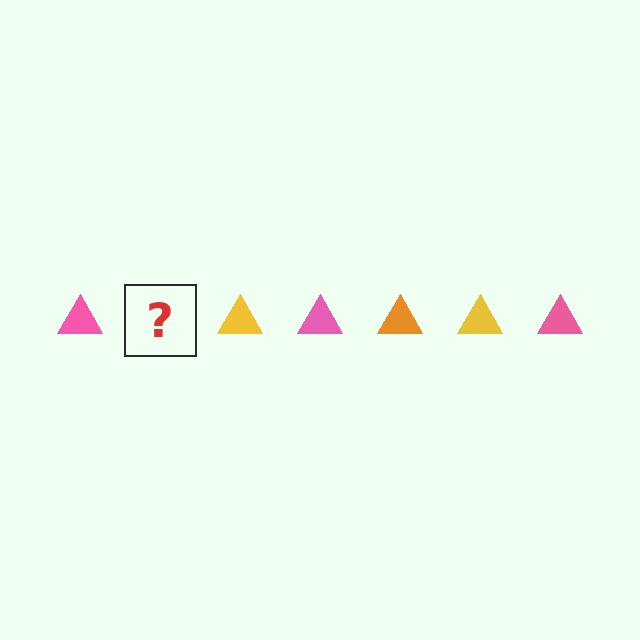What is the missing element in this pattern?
The missing element is an orange triangle.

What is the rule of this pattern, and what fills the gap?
The rule is that the pattern cycles through pink, orange, yellow triangles. The gap should be filled with an orange triangle.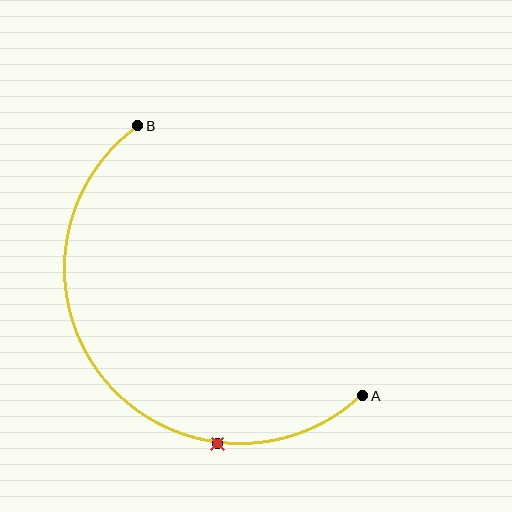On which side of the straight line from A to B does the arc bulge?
The arc bulges below and to the left of the straight line connecting A and B.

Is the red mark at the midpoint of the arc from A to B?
No. The red mark lies on the arc but is closer to endpoint A. The arc midpoint would be at the point on the curve equidistant along the arc from both A and B.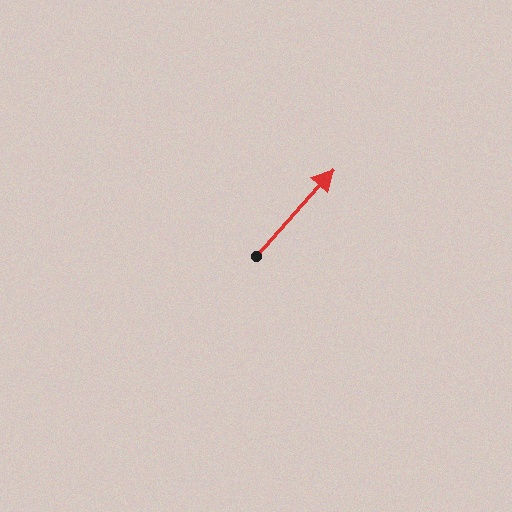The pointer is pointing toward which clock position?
Roughly 1 o'clock.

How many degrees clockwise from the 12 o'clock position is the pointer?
Approximately 42 degrees.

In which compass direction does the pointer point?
Northeast.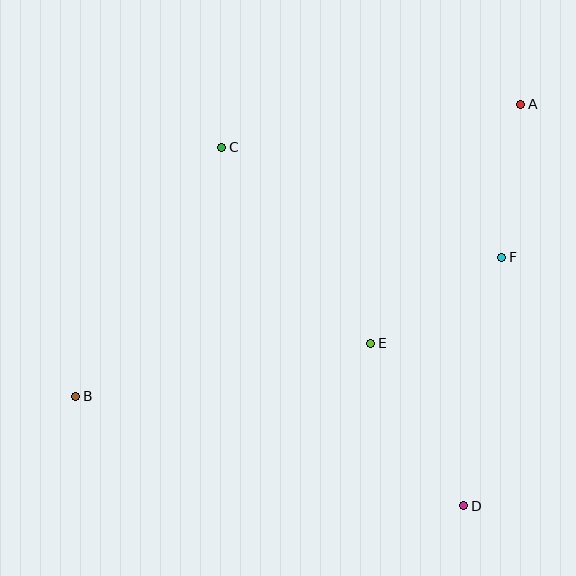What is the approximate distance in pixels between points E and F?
The distance between E and F is approximately 157 pixels.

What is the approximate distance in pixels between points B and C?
The distance between B and C is approximately 289 pixels.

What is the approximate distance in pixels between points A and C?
The distance between A and C is approximately 302 pixels.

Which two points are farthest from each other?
Points A and B are farthest from each other.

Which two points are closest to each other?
Points A and F are closest to each other.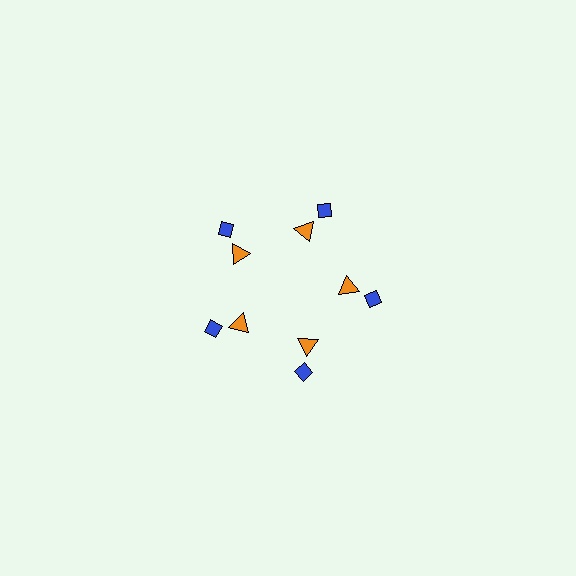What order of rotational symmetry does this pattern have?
This pattern has 5-fold rotational symmetry.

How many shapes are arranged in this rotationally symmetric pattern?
There are 10 shapes, arranged in 5 groups of 2.